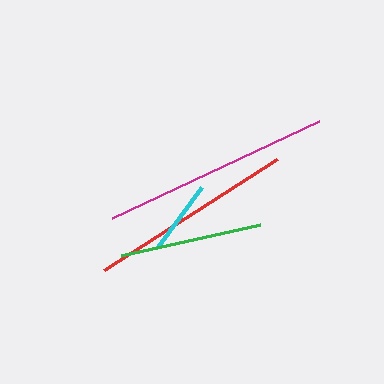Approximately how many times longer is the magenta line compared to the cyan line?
The magenta line is approximately 3.1 times the length of the cyan line.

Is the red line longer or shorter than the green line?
The red line is longer than the green line.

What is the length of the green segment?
The green segment is approximately 142 pixels long.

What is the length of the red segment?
The red segment is approximately 206 pixels long.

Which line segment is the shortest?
The cyan line is the shortest at approximately 74 pixels.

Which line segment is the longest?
The magenta line is the longest at approximately 228 pixels.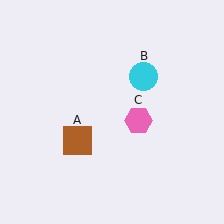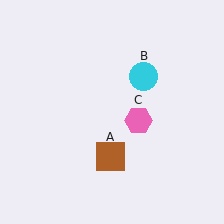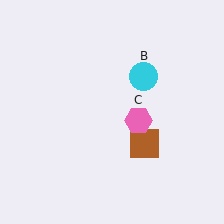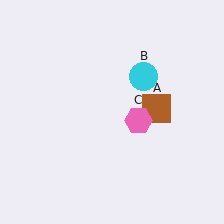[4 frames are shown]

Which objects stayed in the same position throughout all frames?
Cyan circle (object B) and pink hexagon (object C) remained stationary.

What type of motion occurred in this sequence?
The brown square (object A) rotated counterclockwise around the center of the scene.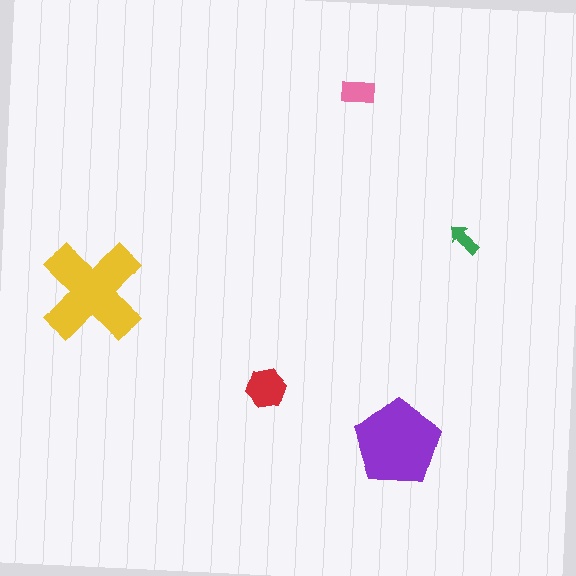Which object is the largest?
The yellow cross.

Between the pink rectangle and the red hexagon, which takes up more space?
The red hexagon.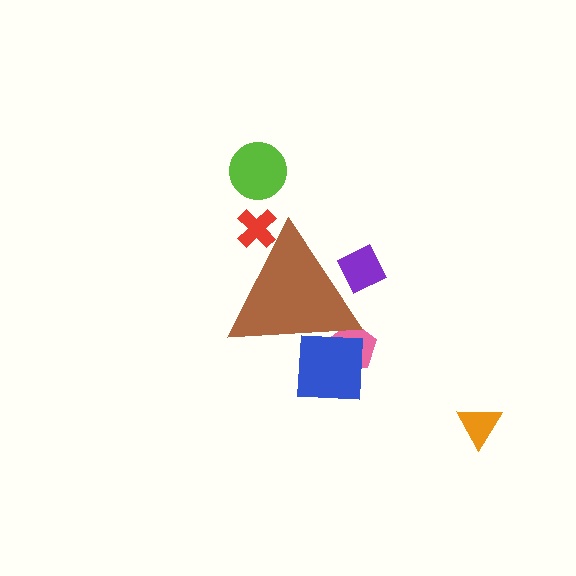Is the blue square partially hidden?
Yes, the blue square is partially hidden behind the brown triangle.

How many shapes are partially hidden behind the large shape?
4 shapes are partially hidden.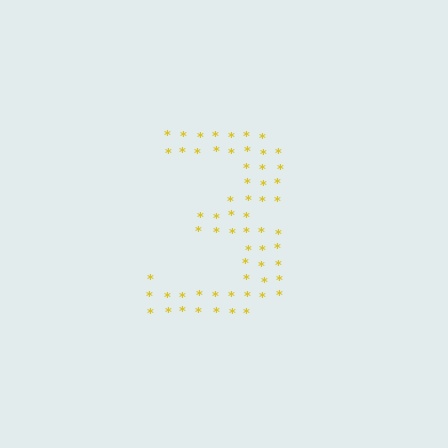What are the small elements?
The small elements are asterisks.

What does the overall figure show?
The overall figure shows the digit 3.